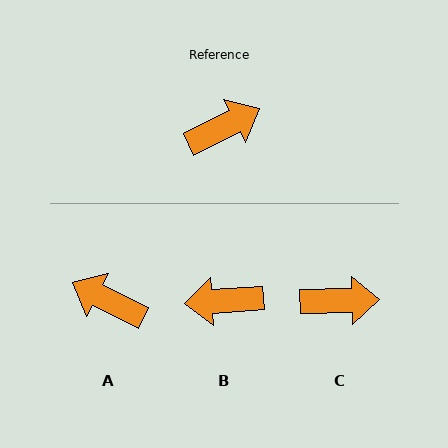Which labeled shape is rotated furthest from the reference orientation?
B, about 157 degrees away.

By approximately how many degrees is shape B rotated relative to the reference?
Approximately 157 degrees counter-clockwise.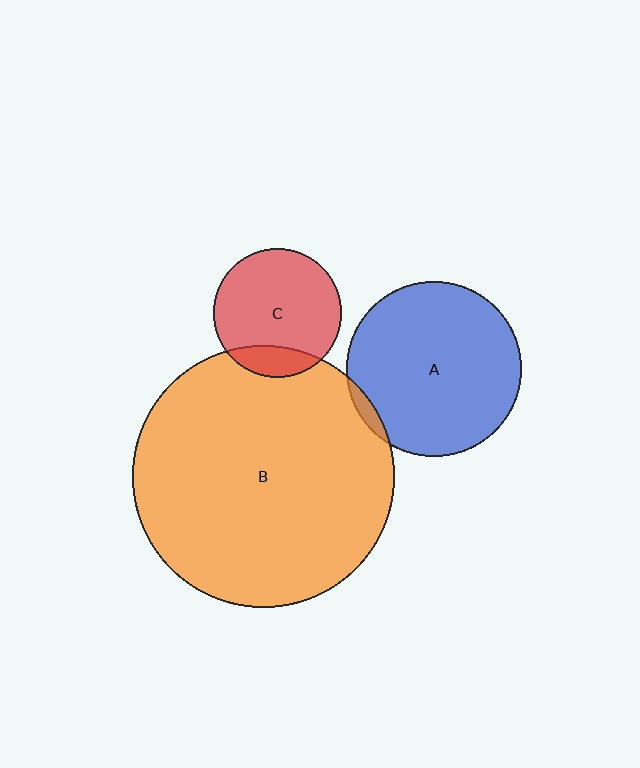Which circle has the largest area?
Circle B (orange).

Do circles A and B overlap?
Yes.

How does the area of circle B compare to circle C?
Approximately 4.2 times.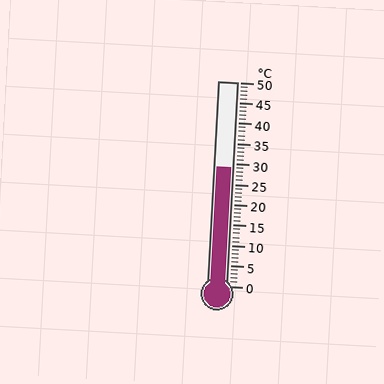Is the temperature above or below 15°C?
The temperature is above 15°C.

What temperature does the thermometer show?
The thermometer shows approximately 29°C.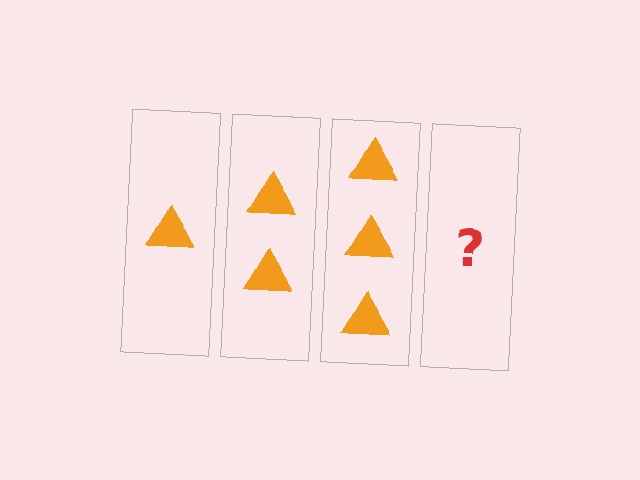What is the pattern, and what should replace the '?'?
The pattern is that each step adds one more triangle. The '?' should be 4 triangles.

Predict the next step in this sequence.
The next step is 4 triangles.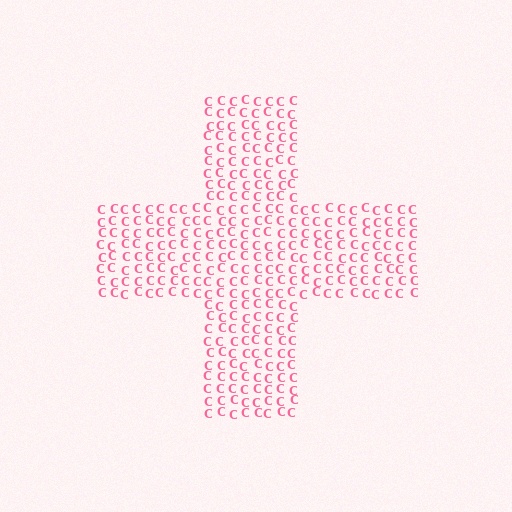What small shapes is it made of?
It is made of small letter C's.